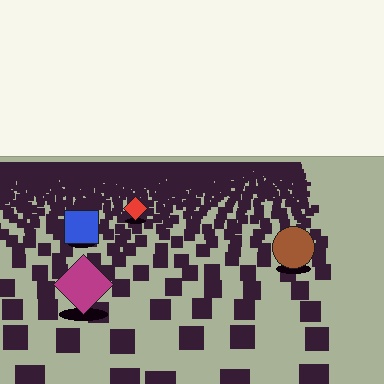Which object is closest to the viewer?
The magenta diamond is closest. The texture marks near it are larger and more spread out.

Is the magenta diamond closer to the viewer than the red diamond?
Yes. The magenta diamond is closer — you can tell from the texture gradient: the ground texture is coarser near it.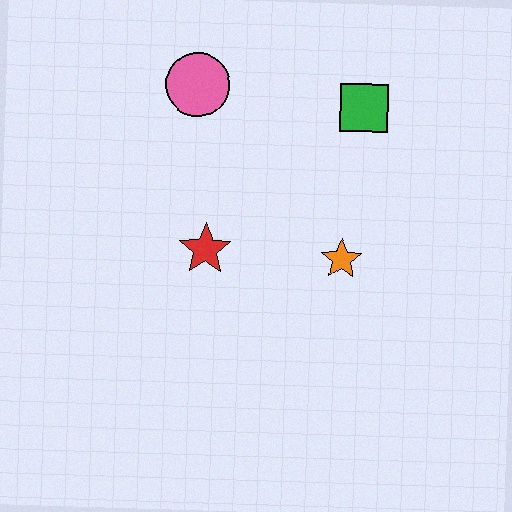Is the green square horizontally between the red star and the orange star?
No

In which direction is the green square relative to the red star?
The green square is to the right of the red star.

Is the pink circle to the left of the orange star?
Yes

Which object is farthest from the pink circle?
The orange star is farthest from the pink circle.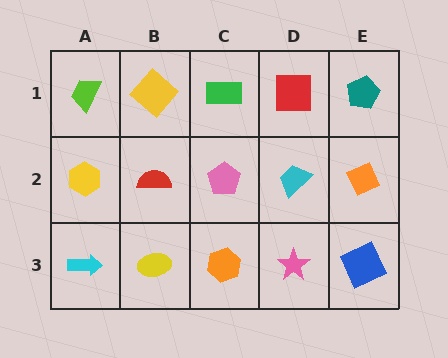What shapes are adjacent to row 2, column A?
A lime trapezoid (row 1, column A), a cyan arrow (row 3, column A), a red semicircle (row 2, column B).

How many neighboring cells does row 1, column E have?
2.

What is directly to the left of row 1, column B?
A lime trapezoid.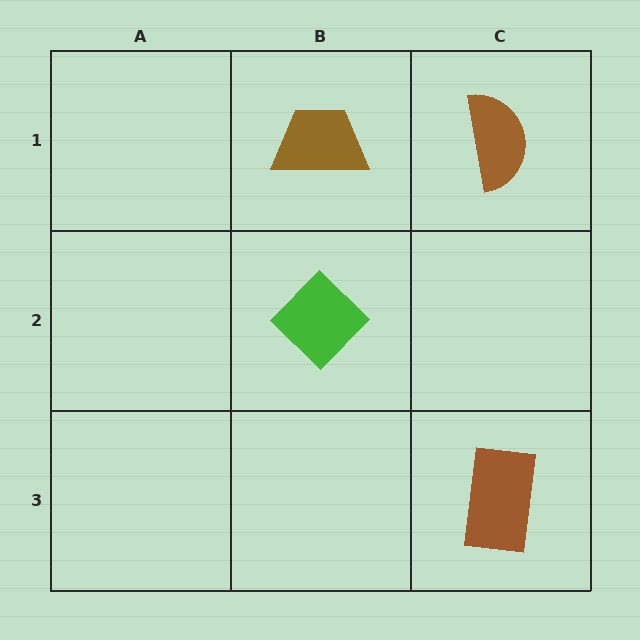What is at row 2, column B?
A green diamond.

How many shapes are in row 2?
1 shape.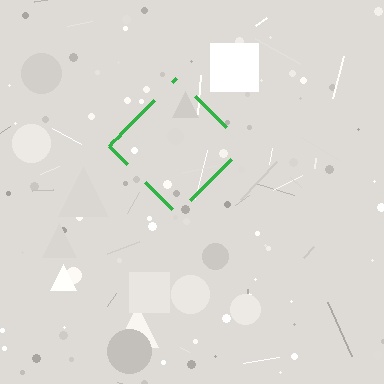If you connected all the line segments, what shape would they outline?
They would outline a diamond.